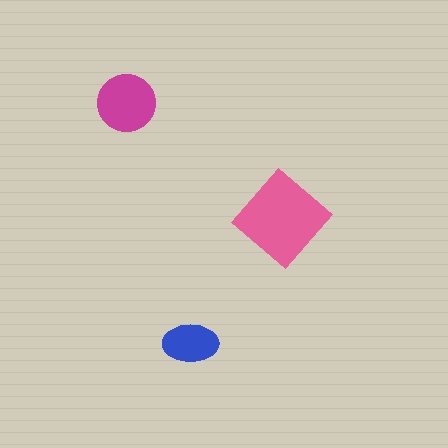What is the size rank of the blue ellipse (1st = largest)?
3rd.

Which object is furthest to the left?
The magenta circle is leftmost.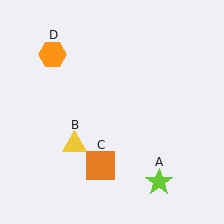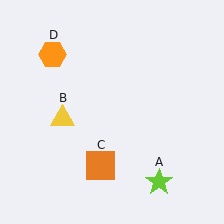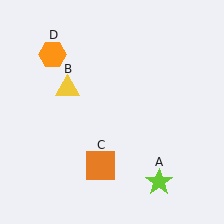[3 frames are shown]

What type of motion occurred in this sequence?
The yellow triangle (object B) rotated clockwise around the center of the scene.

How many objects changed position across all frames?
1 object changed position: yellow triangle (object B).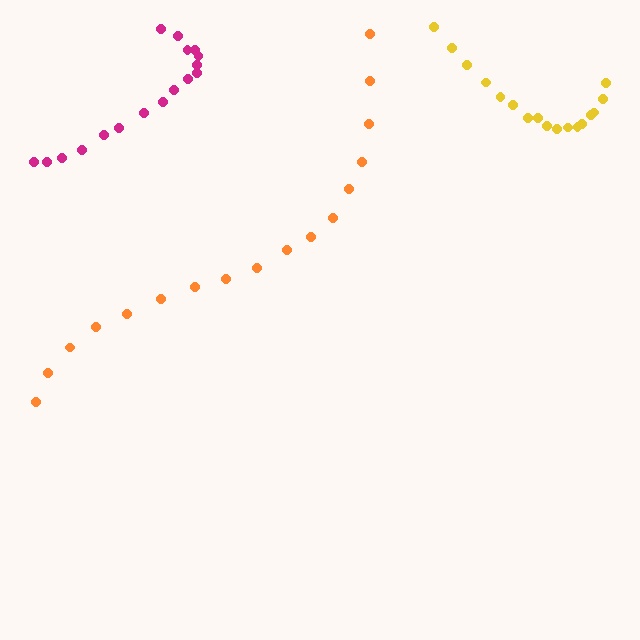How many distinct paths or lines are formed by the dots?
There are 3 distinct paths.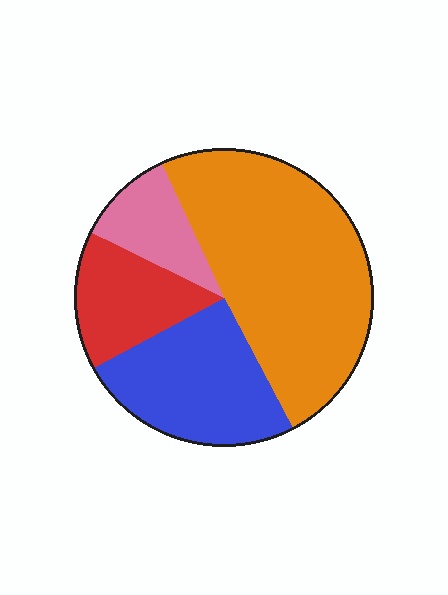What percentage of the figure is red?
Red covers around 15% of the figure.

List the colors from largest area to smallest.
From largest to smallest: orange, blue, red, pink.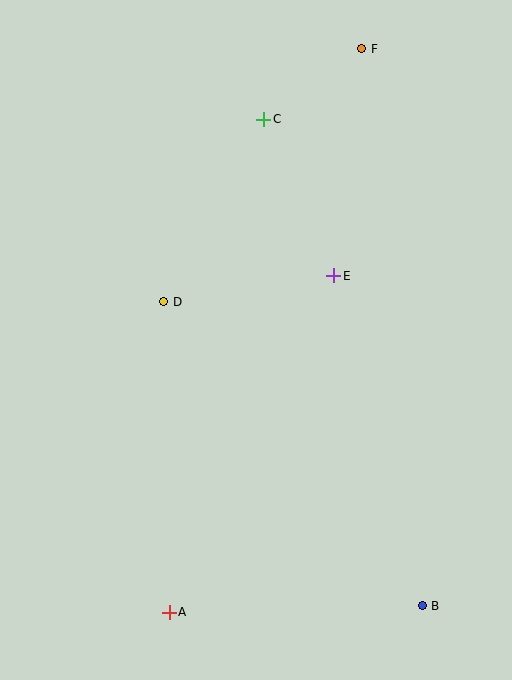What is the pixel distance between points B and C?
The distance between B and C is 512 pixels.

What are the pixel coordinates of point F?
Point F is at (362, 49).